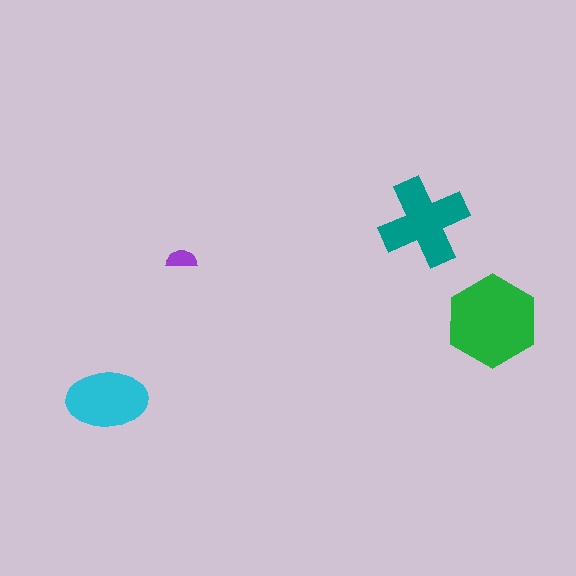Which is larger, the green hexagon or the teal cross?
The green hexagon.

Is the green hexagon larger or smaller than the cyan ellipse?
Larger.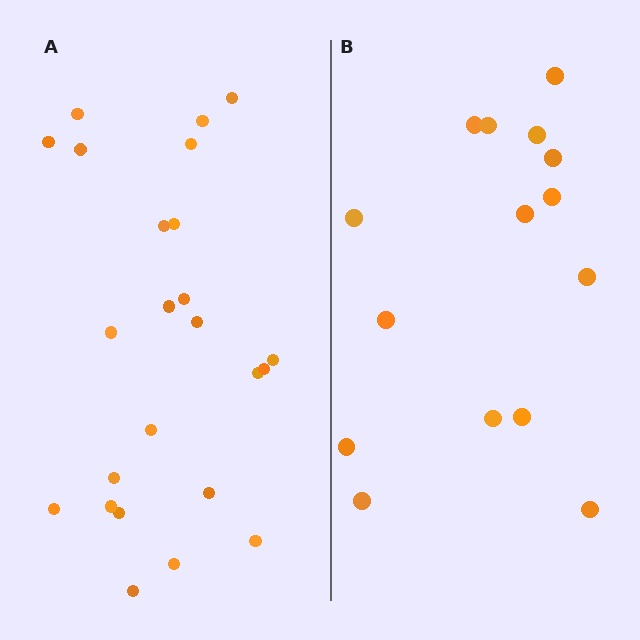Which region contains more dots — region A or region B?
Region A (the left region) has more dots.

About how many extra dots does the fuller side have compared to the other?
Region A has roughly 8 or so more dots than region B.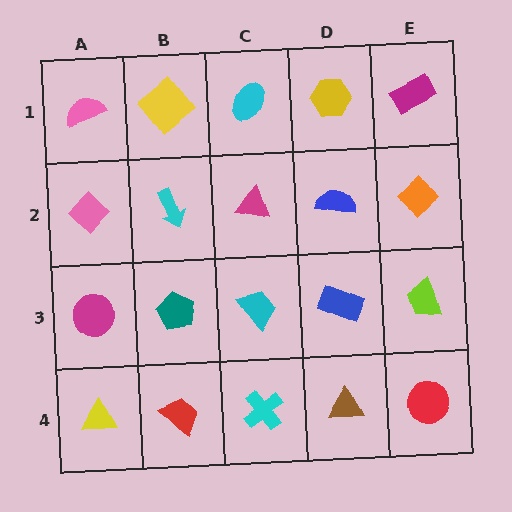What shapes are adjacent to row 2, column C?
A cyan ellipse (row 1, column C), a cyan trapezoid (row 3, column C), a cyan arrow (row 2, column B), a blue semicircle (row 2, column D).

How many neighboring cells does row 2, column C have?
4.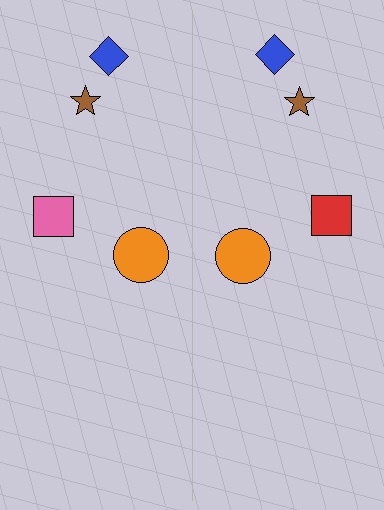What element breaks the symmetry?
The red square on the right side breaks the symmetry — its mirror counterpart is pink.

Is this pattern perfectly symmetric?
No, the pattern is not perfectly symmetric. The red square on the right side breaks the symmetry — its mirror counterpart is pink.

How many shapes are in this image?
There are 8 shapes in this image.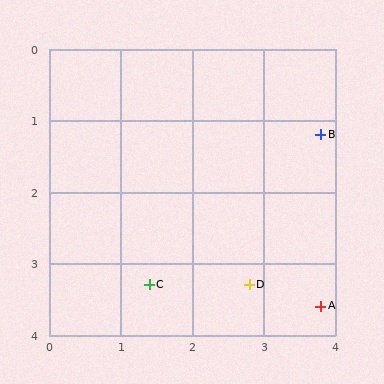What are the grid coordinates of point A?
Point A is at approximately (3.8, 3.6).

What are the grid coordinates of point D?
Point D is at approximately (2.8, 3.3).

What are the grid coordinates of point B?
Point B is at approximately (3.8, 1.2).